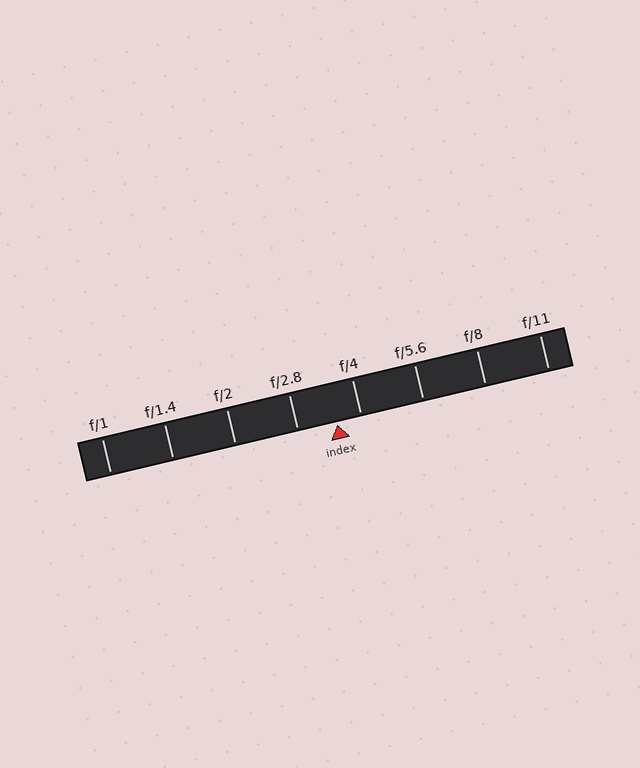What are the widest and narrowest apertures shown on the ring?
The widest aperture shown is f/1 and the narrowest is f/11.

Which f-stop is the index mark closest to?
The index mark is closest to f/4.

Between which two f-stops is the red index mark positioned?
The index mark is between f/2.8 and f/4.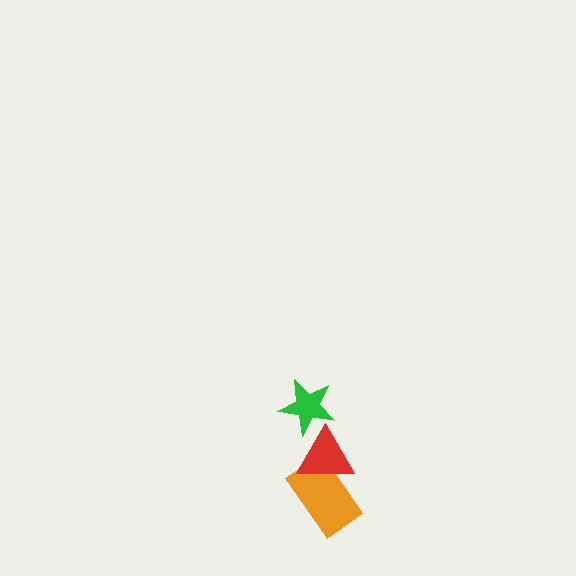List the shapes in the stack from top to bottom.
From top to bottom: the green star, the red triangle, the orange rectangle.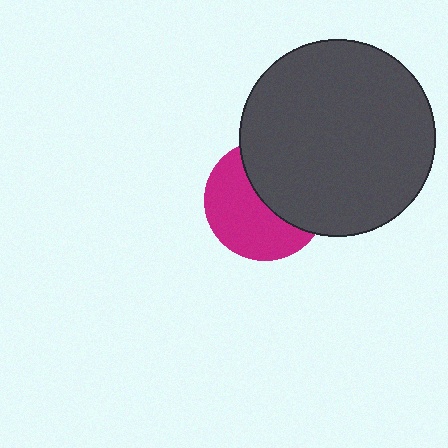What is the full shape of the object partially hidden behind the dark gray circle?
The partially hidden object is a magenta circle.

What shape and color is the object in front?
The object in front is a dark gray circle.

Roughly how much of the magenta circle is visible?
About half of it is visible (roughly 54%).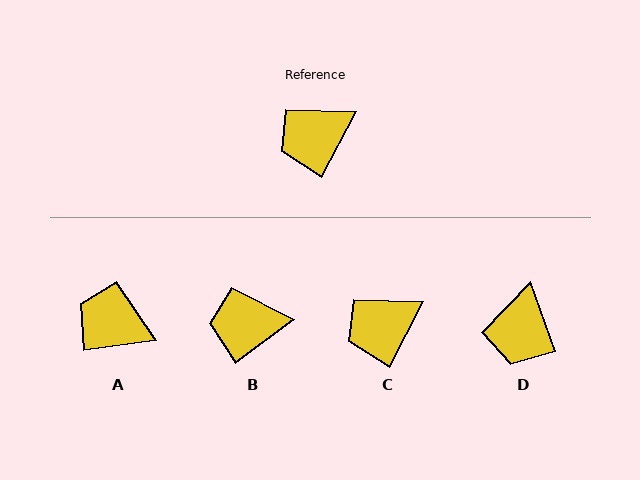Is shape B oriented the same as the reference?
No, it is off by about 26 degrees.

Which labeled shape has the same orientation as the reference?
C.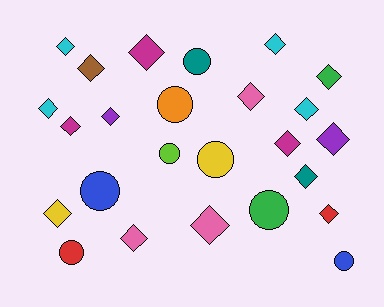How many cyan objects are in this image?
There are 4 cyan objects.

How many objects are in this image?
There are 25 objects.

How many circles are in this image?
There are 8 circles.